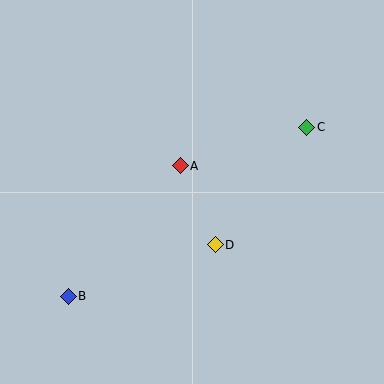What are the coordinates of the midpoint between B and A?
The midpoint between B and A is at (124, 231).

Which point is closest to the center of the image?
Point A at (180, 166) is closest to the center.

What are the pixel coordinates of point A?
Point A is at (180, 166).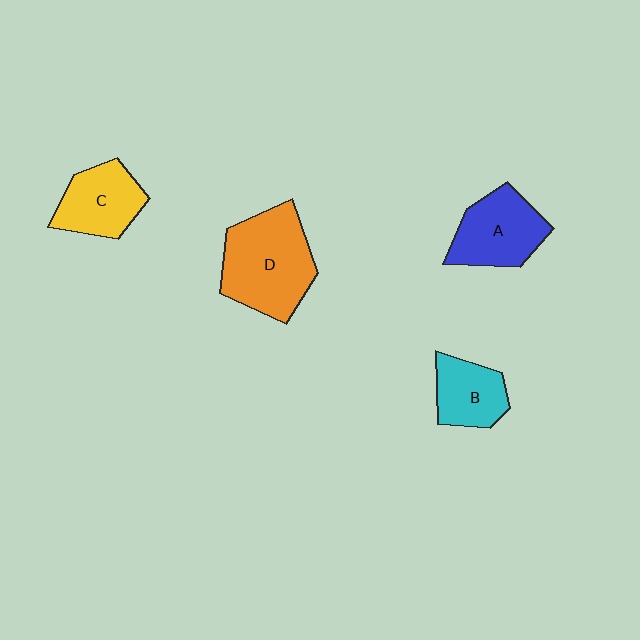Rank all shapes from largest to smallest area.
From largest to smallest: D (orange), A (blue), C (yellow), B (cyan).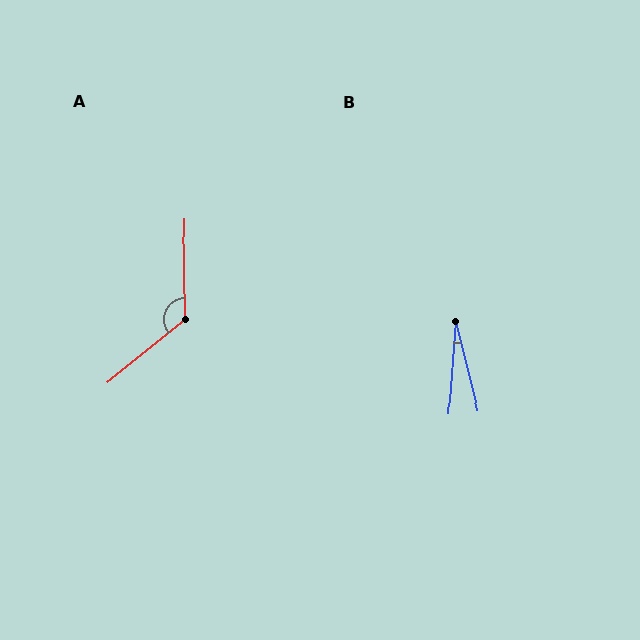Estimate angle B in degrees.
Approximately 18 degrees.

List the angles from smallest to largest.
B (18°), A (128°).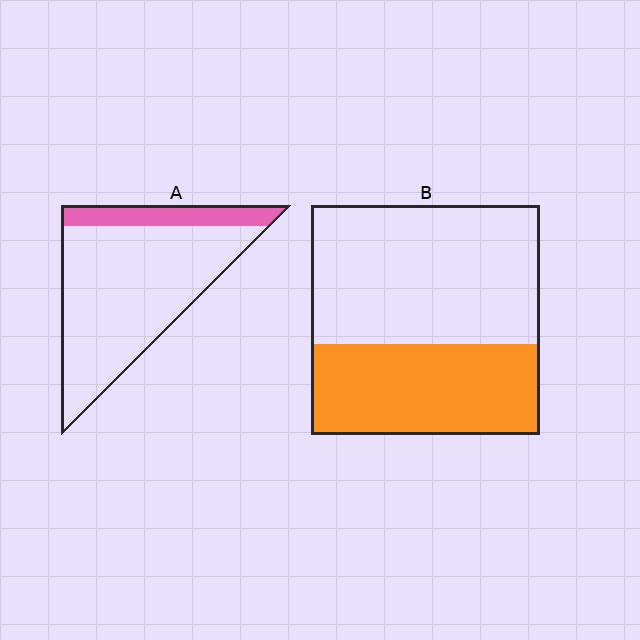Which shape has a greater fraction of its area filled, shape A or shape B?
Shape B.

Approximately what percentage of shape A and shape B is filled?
A is approximately 15% and B is approximately 40%.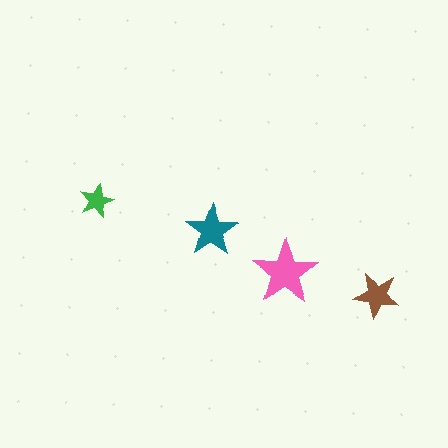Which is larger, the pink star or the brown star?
The pink one.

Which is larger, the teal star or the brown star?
The teal one.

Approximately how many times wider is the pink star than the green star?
About 2 times wider.